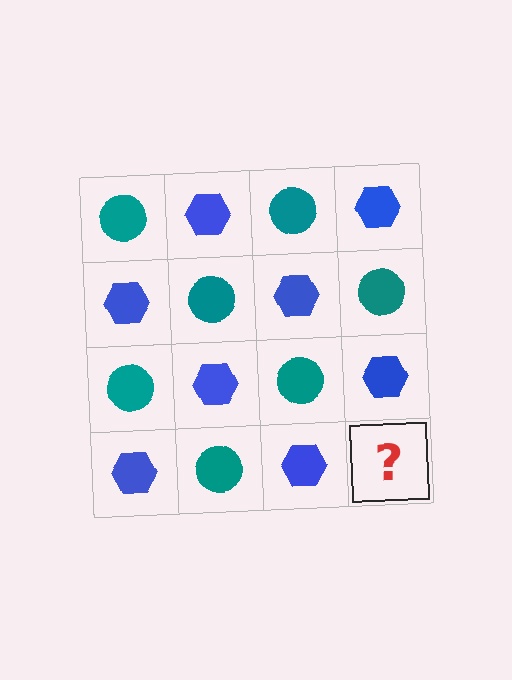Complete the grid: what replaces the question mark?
The question mark should be replaced with a teal circle.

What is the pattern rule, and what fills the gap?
The rule is that it alternates teal circle and blue hexagon in a checkerboard pattern. The gap should be filled with a teal circle.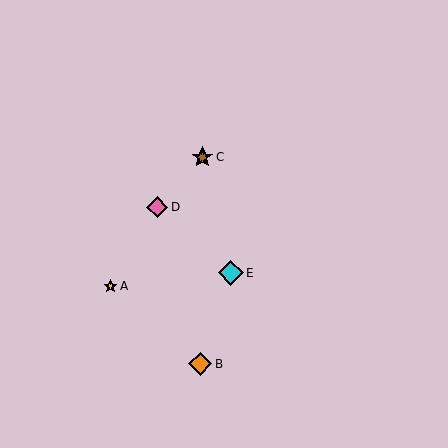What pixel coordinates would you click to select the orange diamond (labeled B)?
Click at (200, 364) to select the orange diamond B.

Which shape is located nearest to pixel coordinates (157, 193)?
The pink diamond (labeled D) at (157, 207) is nearest to that location.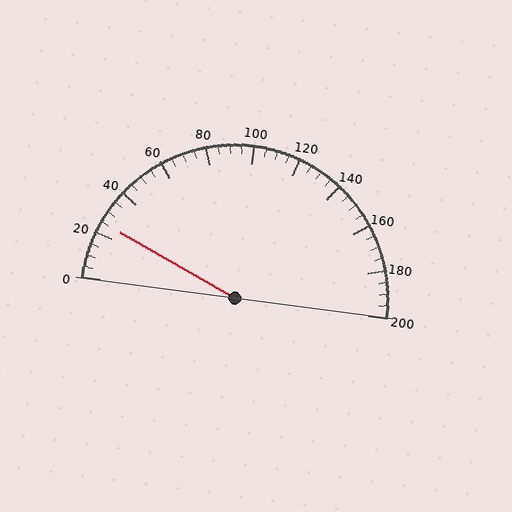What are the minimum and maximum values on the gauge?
The gauge ranges from 0 to 200.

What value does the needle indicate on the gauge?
The needle indicates approximately 25.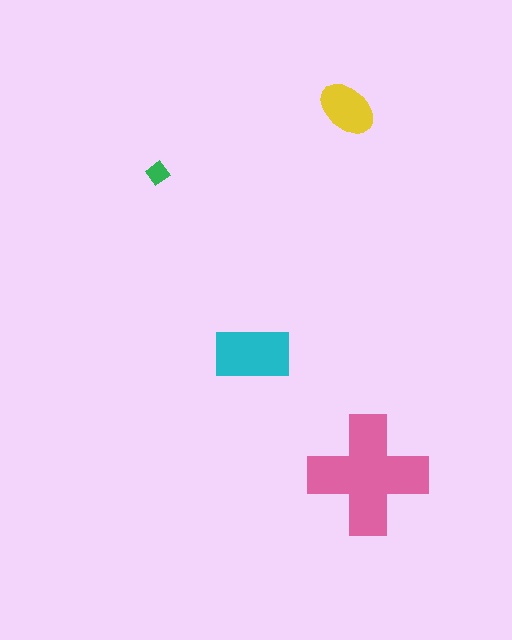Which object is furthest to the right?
The pink cross is rightmost.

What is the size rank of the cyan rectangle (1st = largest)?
2nd.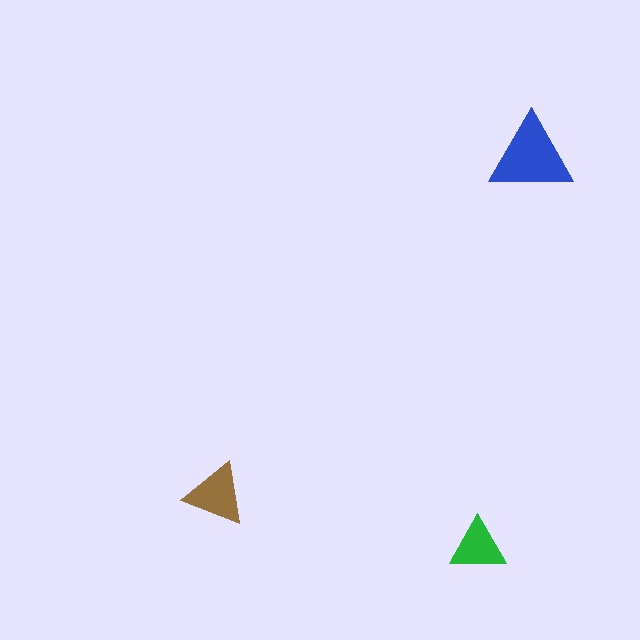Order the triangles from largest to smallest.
the blue one, the brown one, the green one.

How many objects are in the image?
There are 3 objects in the image.